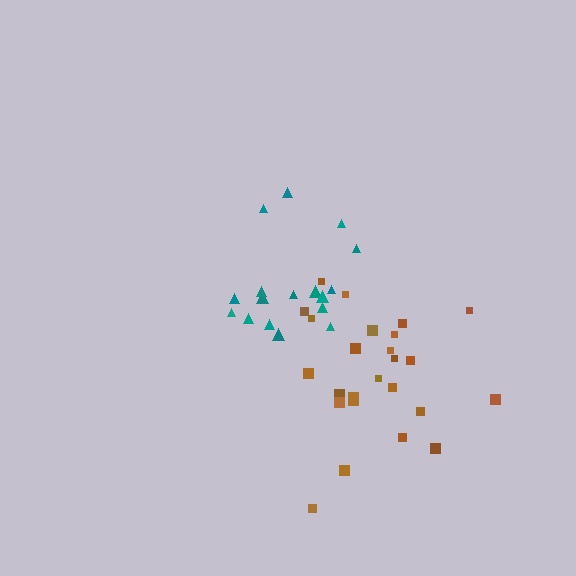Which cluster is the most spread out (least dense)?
Brown.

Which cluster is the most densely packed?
Teal.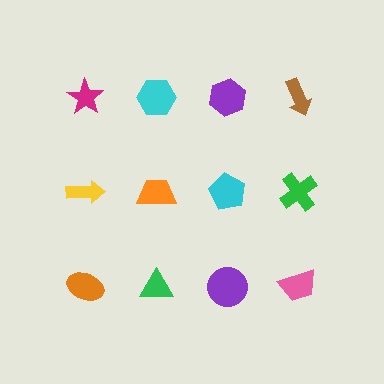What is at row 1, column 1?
A magenta star.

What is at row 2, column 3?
A cyan pentagon.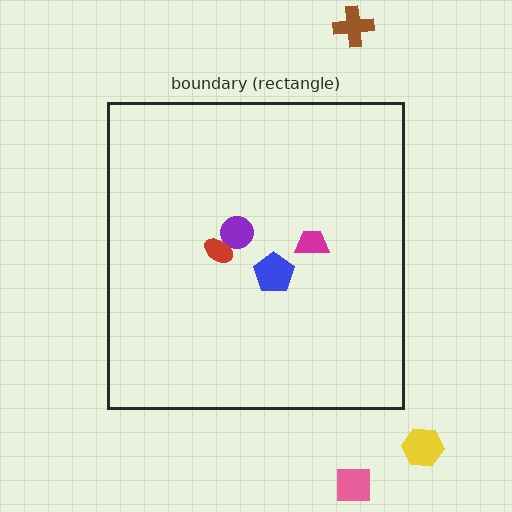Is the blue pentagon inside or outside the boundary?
Inside.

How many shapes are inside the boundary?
4 inside, 3 outside.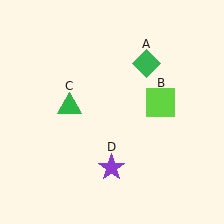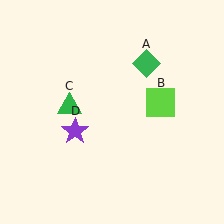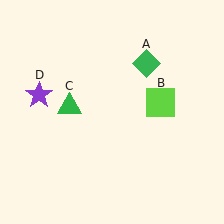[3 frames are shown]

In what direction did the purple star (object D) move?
The purple star (object D) moved up and to the left.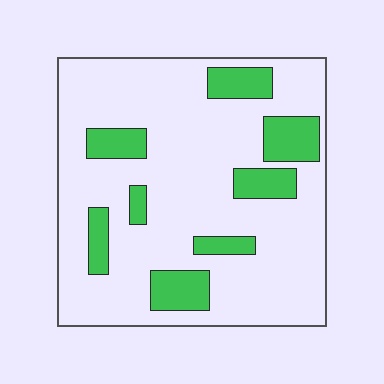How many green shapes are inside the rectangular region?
8.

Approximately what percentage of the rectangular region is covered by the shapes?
Approximately 20%.